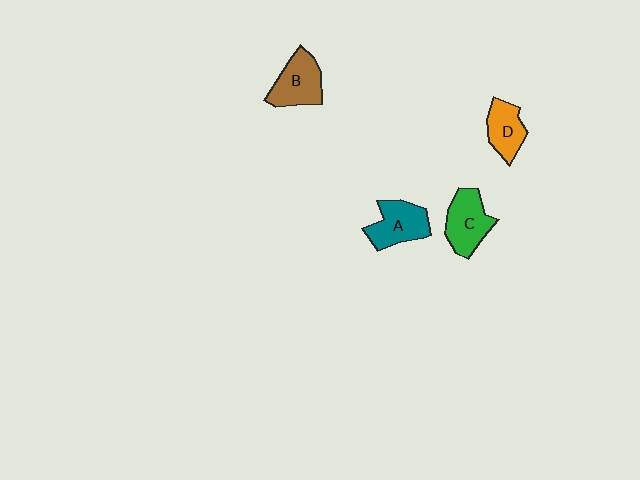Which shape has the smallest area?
Shape D (orange).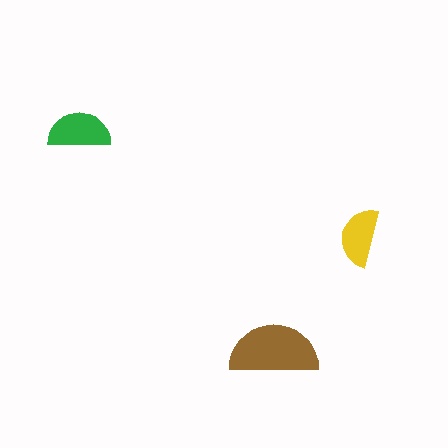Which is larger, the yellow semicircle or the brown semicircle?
The brown one.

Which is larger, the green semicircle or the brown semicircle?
The brown one.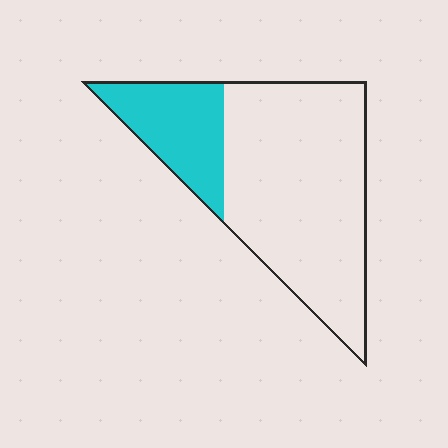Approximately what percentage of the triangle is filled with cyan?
Approximately 25%.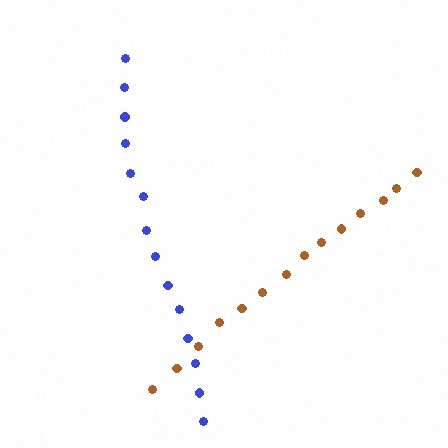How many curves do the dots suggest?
There are 2 distinct paths.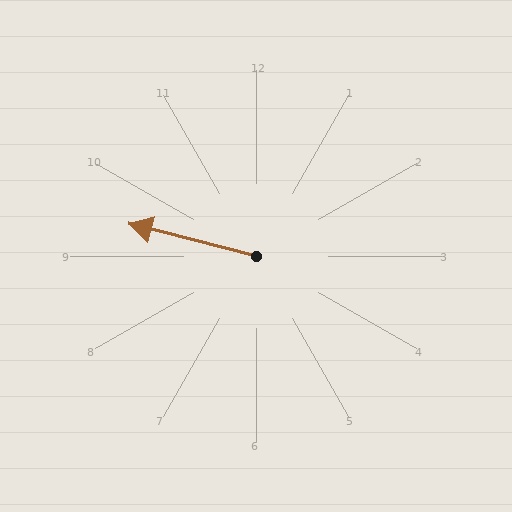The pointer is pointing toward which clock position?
Roughly 9 o'clock.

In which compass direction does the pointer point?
West.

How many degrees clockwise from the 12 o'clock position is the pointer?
Approximately 284 degrees.